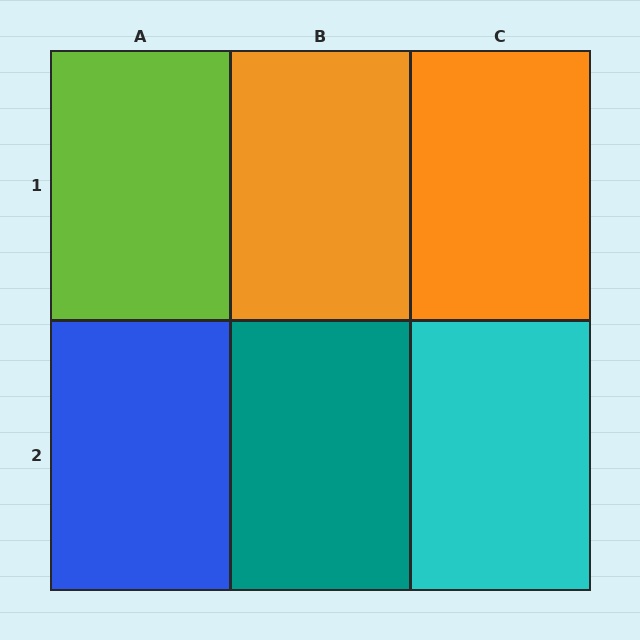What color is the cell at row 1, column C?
Orange.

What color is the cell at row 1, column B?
Orange.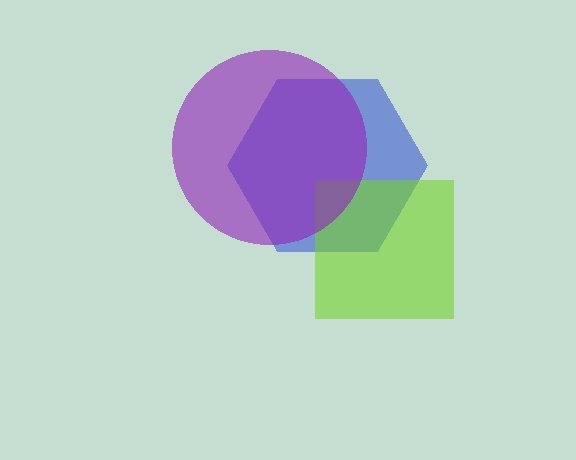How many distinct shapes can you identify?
There are 3 distinct shapes: a blue hexagon, a lime square, a purple circle.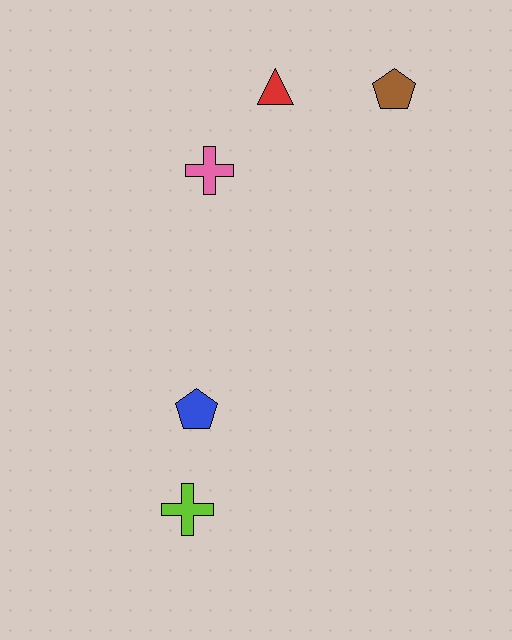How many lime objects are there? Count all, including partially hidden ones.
There is 1 lime object.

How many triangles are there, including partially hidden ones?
There is 1 triangle.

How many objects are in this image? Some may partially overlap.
There are 5 objects.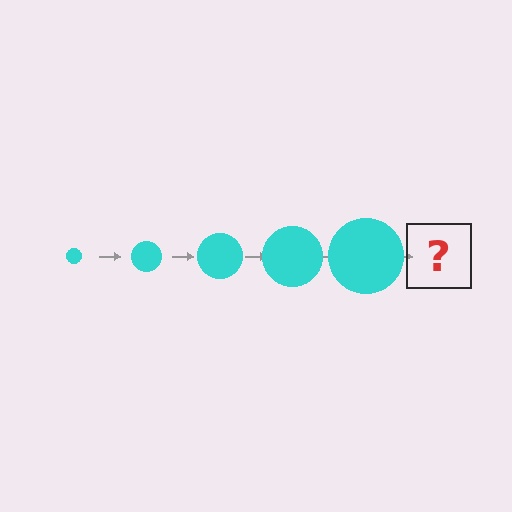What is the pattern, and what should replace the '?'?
The pattern is that the circle gets progressively larger each step. The '?' should be a cyan circle, larger than the previous one.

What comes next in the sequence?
The next element should be a cyan circle, larger than the previous one.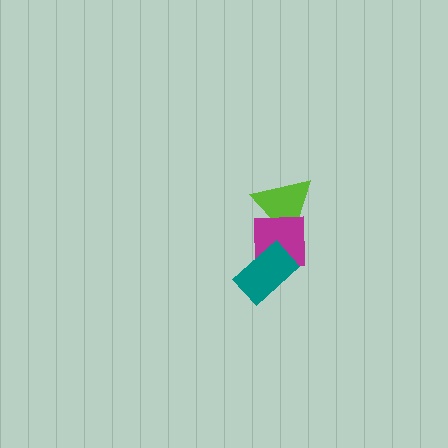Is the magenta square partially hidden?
Yes, it is partially covered by another shape.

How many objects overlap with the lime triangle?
1 object overlaps with the lime triangle.